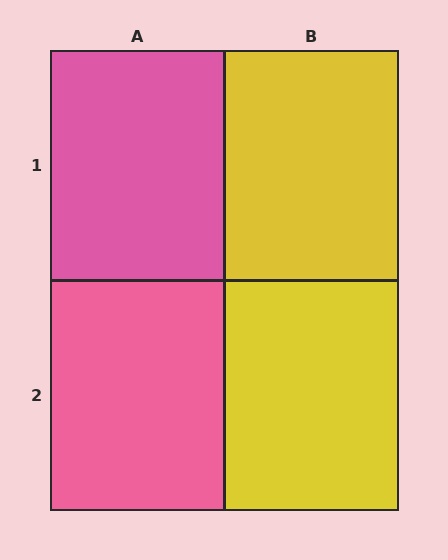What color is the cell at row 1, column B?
Yellow.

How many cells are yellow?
2 cells are yellow.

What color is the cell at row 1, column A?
Pink.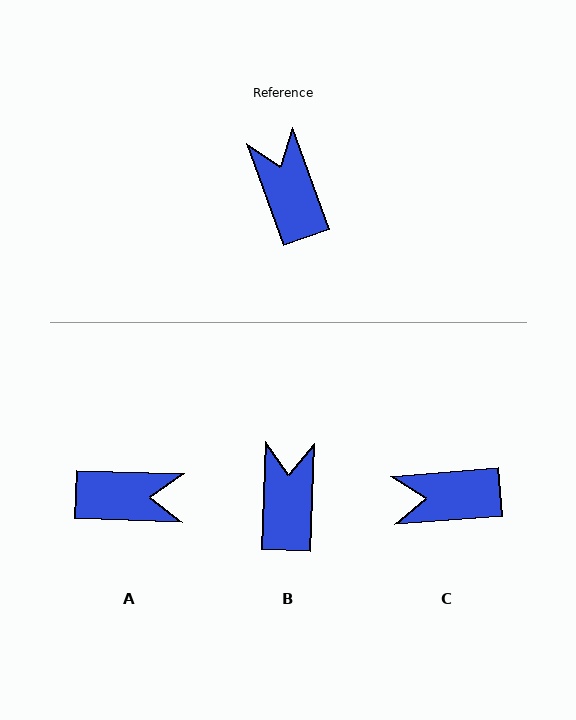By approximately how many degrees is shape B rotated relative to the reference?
Approximately 22 degrees clockwise.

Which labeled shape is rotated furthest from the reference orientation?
A, about 112 degrees away.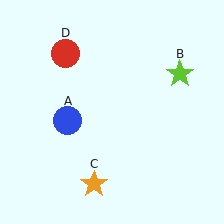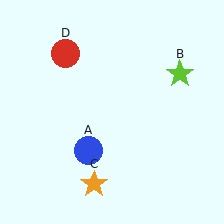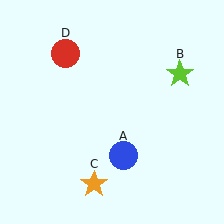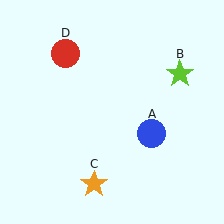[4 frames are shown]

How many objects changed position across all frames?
1 object changed position: blue circle (object A).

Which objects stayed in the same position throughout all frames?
Lime star (object B) and orange star (object C) and red circle (object D) remained stationary.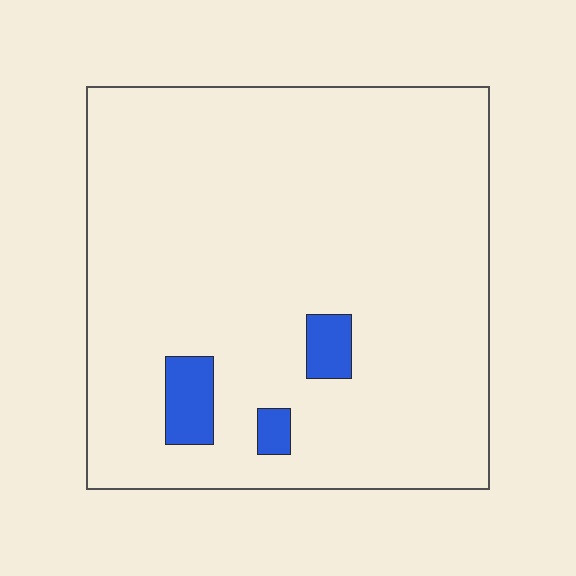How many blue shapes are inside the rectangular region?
3.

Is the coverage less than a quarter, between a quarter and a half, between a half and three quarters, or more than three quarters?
Less than a quarter.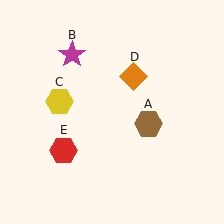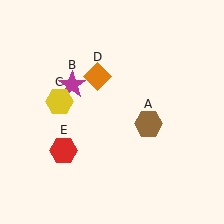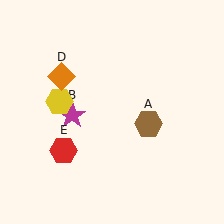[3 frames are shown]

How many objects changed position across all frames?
2 objects changed position: magenta star (object B), orange diamond (object D).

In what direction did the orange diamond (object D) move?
The orange diamond (object D) moved left.